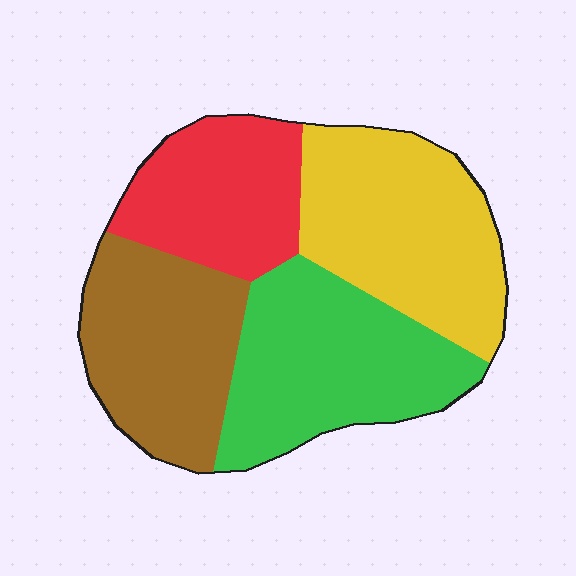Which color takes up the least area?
Red, at roughly 20%.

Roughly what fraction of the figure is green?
Green takes up about one quarter (1/4) of the figure.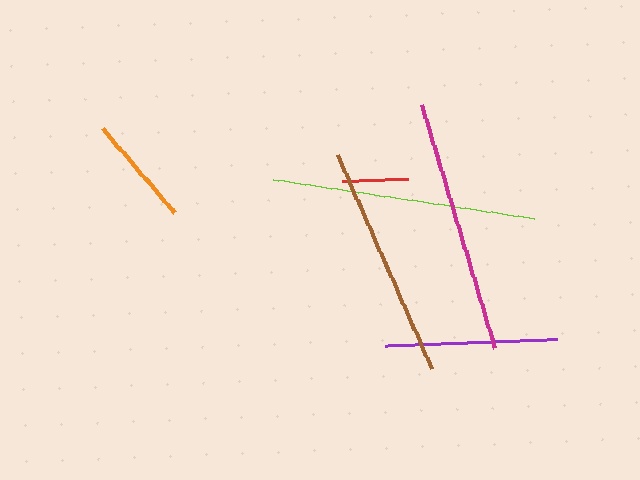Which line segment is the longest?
The lime line is the longest at approximately 264 pixels.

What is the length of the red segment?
The red segment is approximately 66 pixels long.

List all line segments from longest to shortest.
From longest to shortest: lime, magenta, brown, purple, orange, red.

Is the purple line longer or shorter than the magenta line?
The magenta line is longer than the purple line.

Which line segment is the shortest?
The red line is the shortest at approximately 66 pixels.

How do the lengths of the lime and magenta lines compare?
The lime and magenta lines are approximately the same length.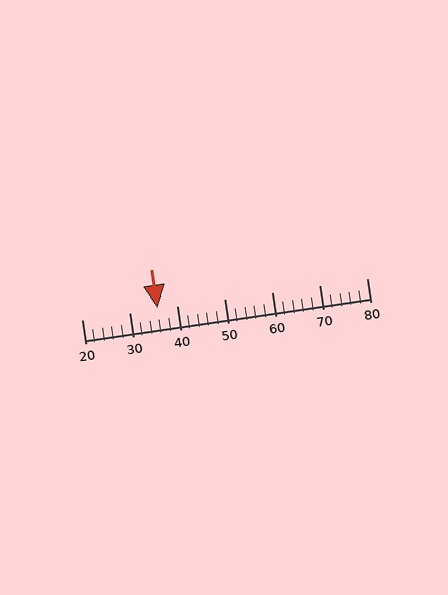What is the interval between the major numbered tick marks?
The major tick marks are spaced 10 units apart.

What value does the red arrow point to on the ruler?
The red arrow points to approximately 36.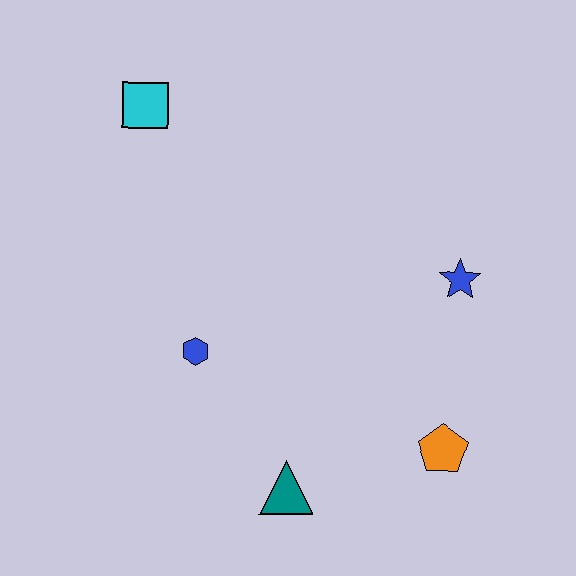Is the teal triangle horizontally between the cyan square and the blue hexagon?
No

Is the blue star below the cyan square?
Yes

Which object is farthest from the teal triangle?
The cyan square is farthest from the teal triangle.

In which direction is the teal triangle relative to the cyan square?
The teal triangle is below the cyan square.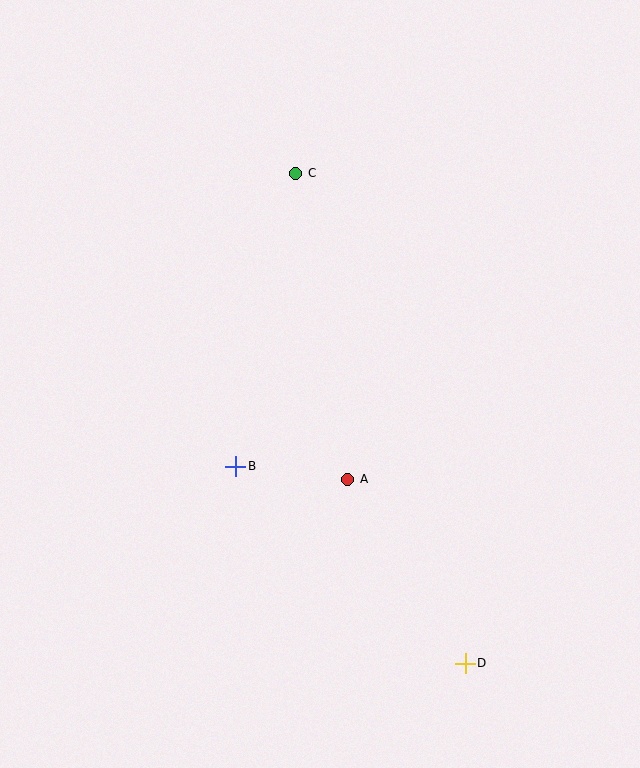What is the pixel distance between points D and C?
The distance between D and C is 519 pixels.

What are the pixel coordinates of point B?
Point B is at (236, 466).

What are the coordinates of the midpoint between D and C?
The midpoint between D and C is at (380, 418).